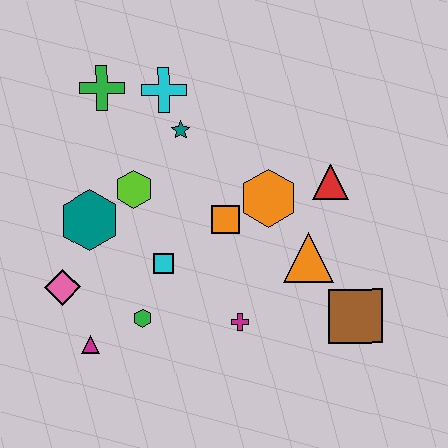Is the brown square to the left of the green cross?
No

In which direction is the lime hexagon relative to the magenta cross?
The lime hexagon is above the magenta cross.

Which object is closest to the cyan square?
The green hexagon is closest to the cyan square.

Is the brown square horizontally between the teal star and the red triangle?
No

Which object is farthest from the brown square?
The green cross is farthest from the brown square.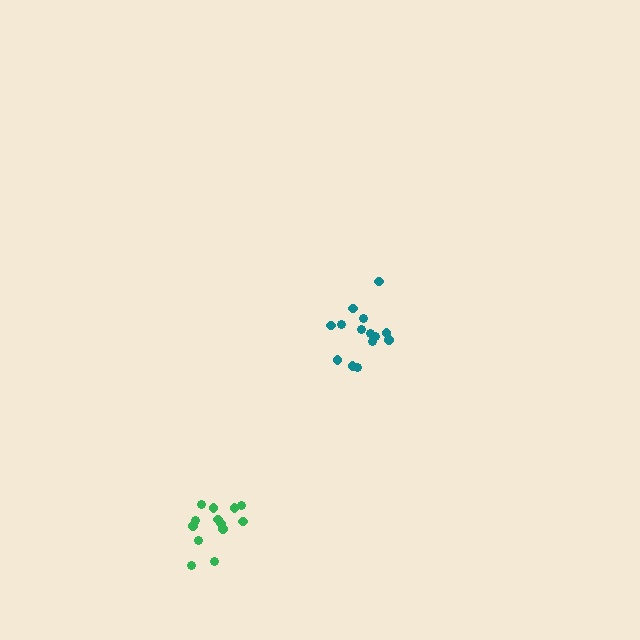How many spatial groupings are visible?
There are 2 spatial groupings.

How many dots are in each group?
Group 1: 14 dots, Group 2: 13 dots (27 total).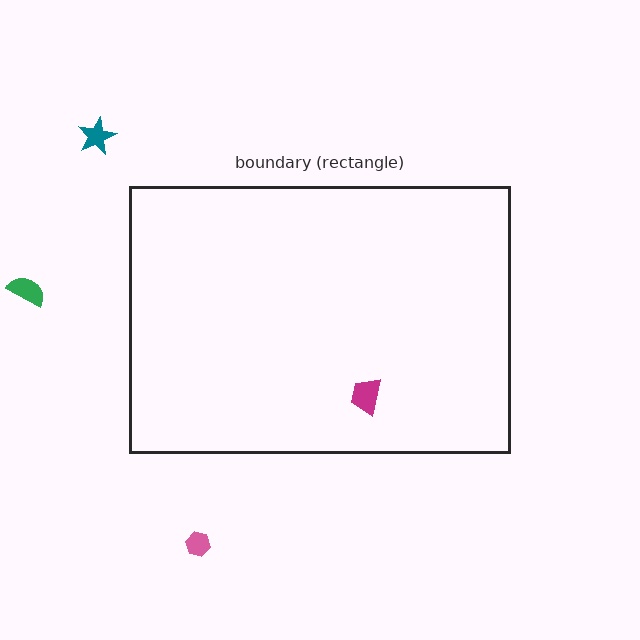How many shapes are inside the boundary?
1 inside, 3 outside.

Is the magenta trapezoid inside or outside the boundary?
Inside.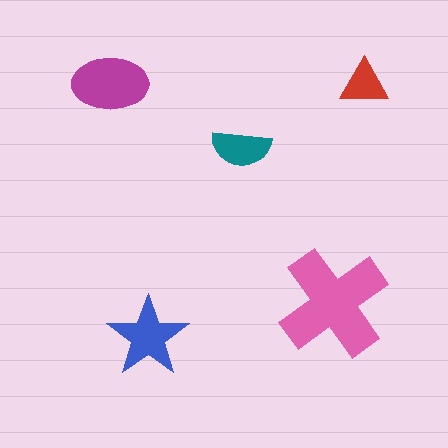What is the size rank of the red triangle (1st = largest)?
5th.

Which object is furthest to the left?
The magenta ellipse is leftmost.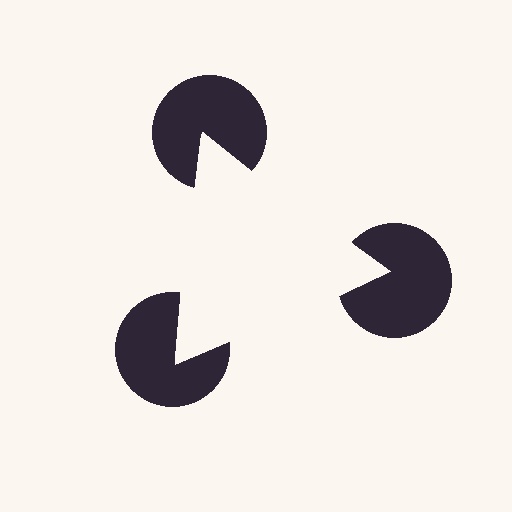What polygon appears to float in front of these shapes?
An illusory triangle — its edges are inferred from the aligned wedge cuts in the pac-man discs, not physically drawn.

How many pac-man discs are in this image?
There are 3 — one at each vertex of the illusory triangle.